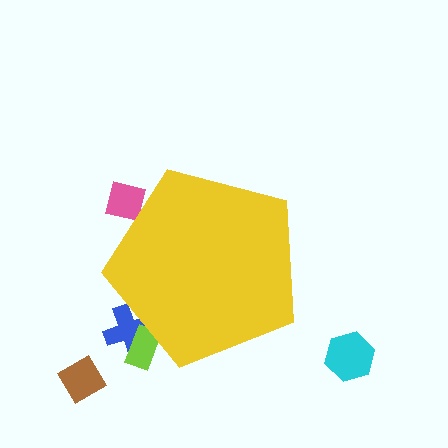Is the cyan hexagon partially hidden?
No, the cyan hexagon is fully visible.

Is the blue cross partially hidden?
Yes, the blue cross is partially hidden behind the yellow pentagon.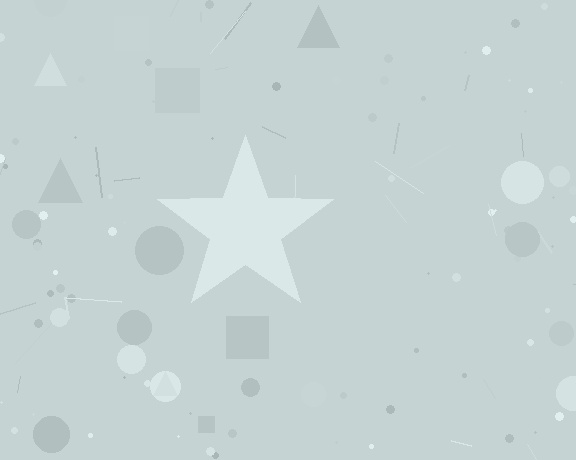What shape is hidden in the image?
A star is hidden in the image.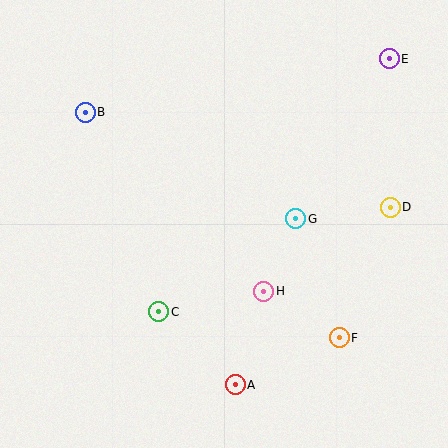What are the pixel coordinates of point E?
Point E is at (389, 59).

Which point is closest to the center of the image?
Point G at (296, 219) is closest to the center.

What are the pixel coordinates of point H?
Point H is at (264, 291).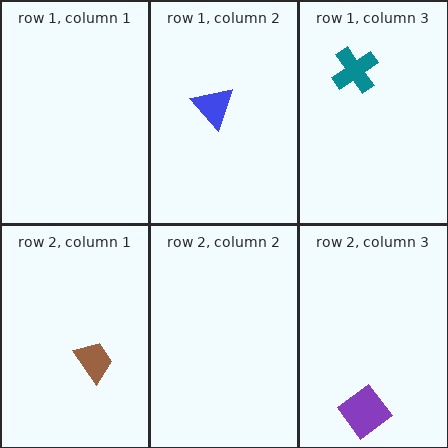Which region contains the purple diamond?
The row 2, column 3 region.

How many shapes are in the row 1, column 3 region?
1.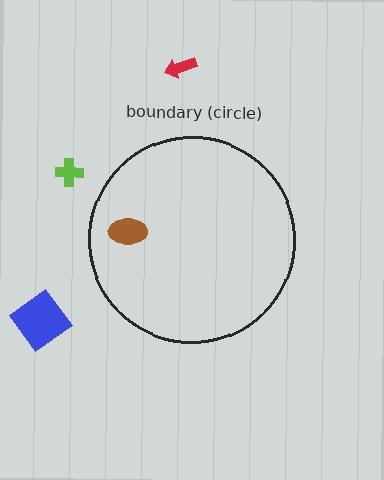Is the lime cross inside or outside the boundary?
Outside.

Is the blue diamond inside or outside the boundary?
Outside.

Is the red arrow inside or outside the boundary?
Outside.